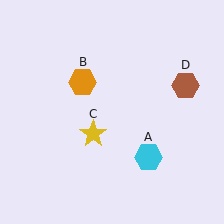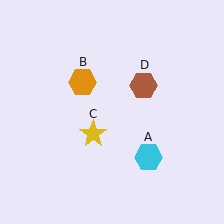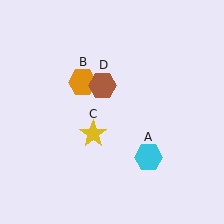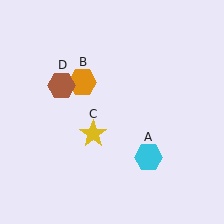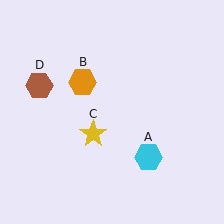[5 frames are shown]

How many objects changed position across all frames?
1 object changed position: brown hexagon (object D).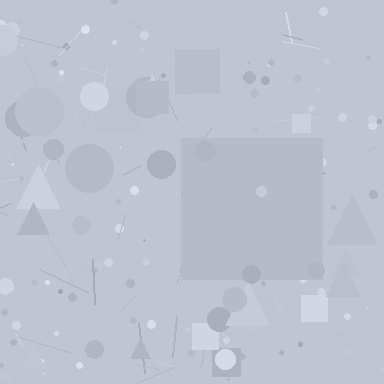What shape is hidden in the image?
A square is hidden in the image.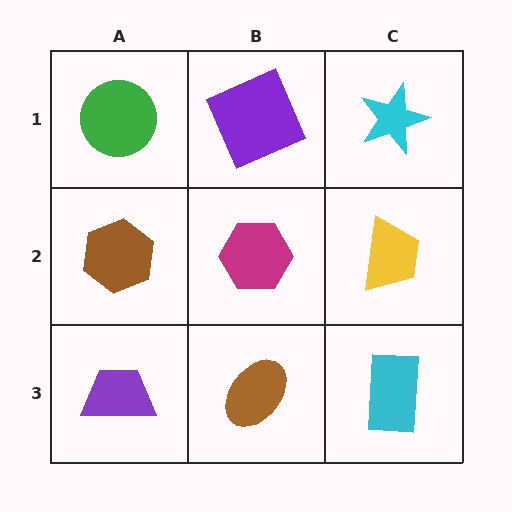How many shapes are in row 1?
3 shapes.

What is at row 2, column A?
A brown hexagon.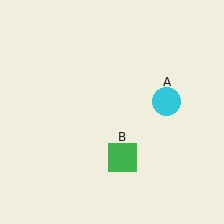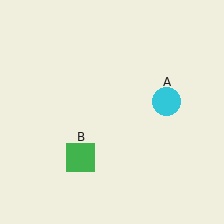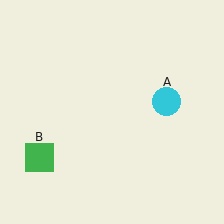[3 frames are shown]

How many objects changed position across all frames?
1 object changed position: green square (object B).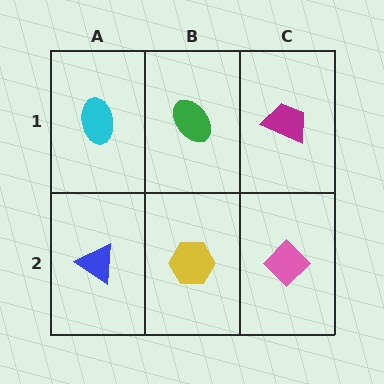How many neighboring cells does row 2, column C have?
2.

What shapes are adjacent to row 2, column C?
A magenta trapezoid (row 1, column C), a yellow hexagon (row 2, column B).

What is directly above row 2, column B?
A green ellipse.